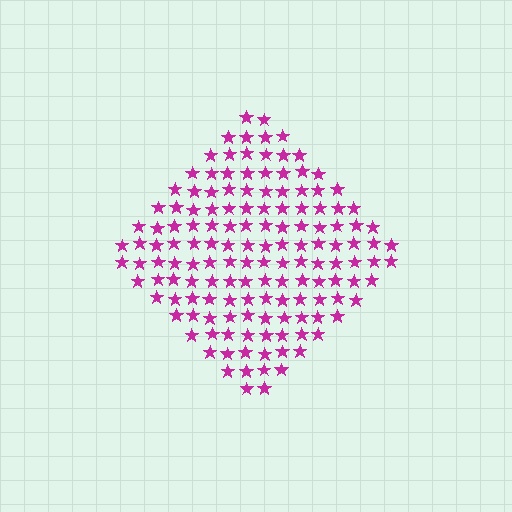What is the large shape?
The large shape is a diamond.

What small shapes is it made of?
It is made of small stars.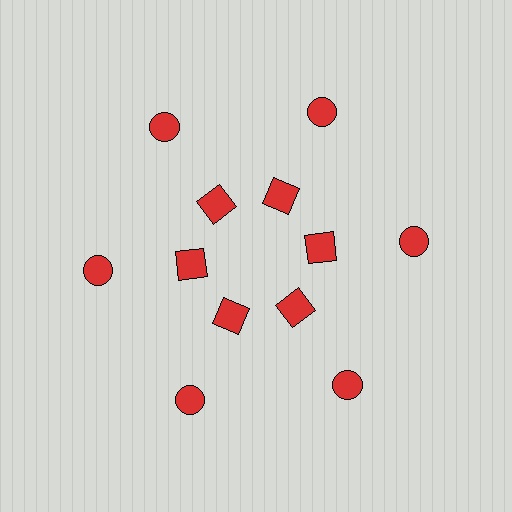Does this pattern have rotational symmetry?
Yes, this pattern has 6-fold rotational symmetry. It looks the same after rotating 60 degrees around the center.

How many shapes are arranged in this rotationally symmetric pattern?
There are 12 shapes, arranged in 6 groups of 2.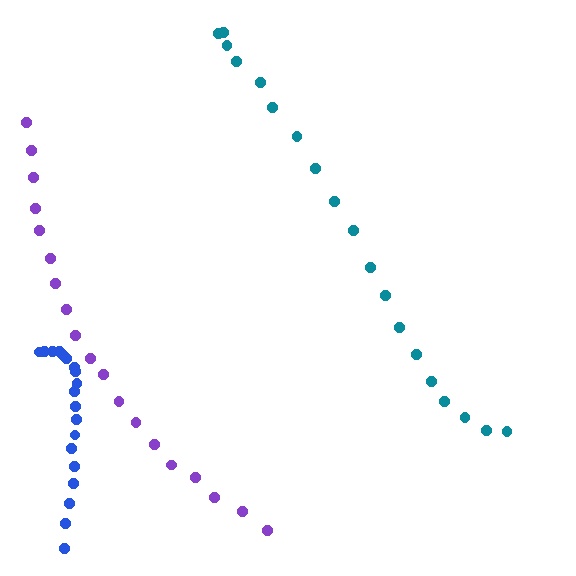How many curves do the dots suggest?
There are 3 distinct paths.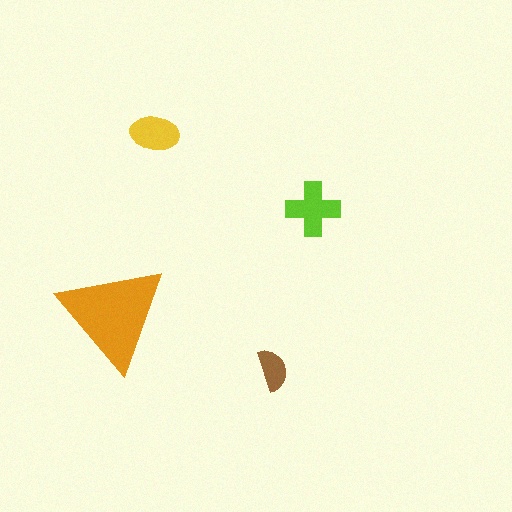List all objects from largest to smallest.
The orange triangle, the lime cross, the yellow ellipse, the brown semicircle.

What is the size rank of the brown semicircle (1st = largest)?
4th.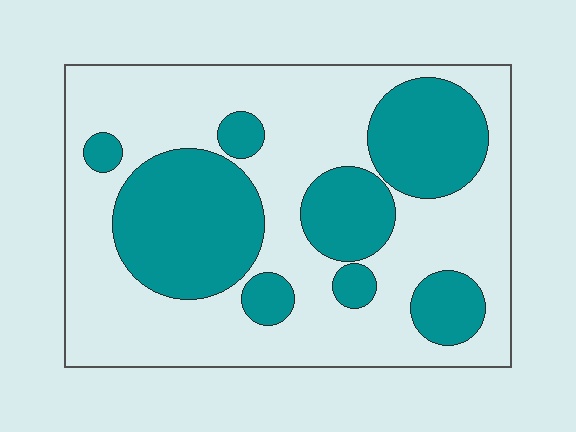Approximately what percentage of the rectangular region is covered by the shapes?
Approximately 35%.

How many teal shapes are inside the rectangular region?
8.